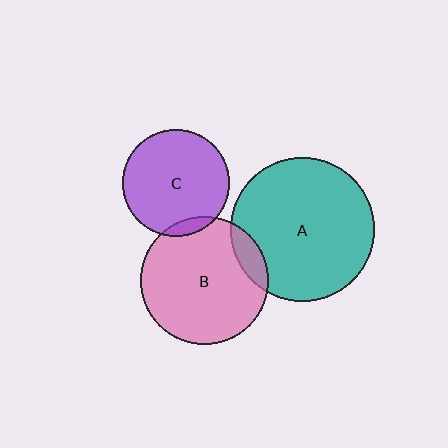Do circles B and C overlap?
Yes.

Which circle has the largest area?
Circle A (teal).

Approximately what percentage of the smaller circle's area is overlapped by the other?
Approximately 5%.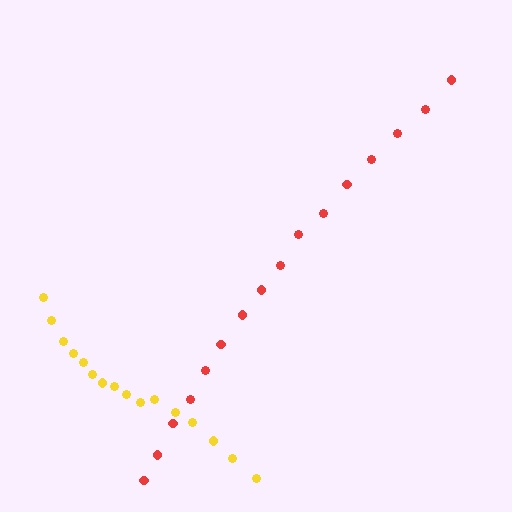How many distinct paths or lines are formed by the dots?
There are 2 distinct paths.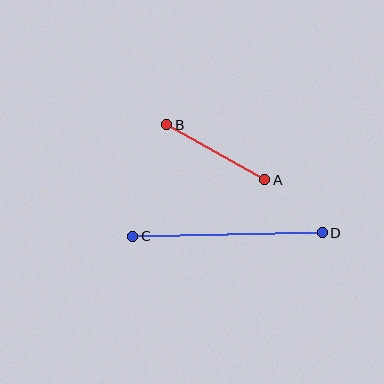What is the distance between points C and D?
The distance is approximately 190 pixels.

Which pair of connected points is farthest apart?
Points C and D are farthest apart.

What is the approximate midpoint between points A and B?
The midpoint is at approximately (216, 152) pixels.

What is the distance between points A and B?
The distance is approximately 112 pixels.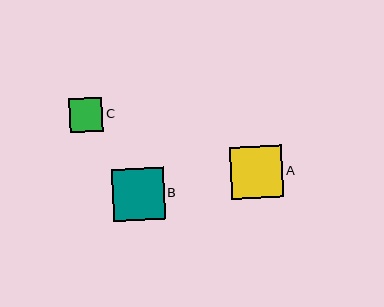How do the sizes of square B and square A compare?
Square B and square A are approximately the same size.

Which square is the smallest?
Square C is the smallest with a size of approximately 33 pixels.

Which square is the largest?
Square B is the largest with a size of approximately 52 pixels.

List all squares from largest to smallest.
From largest to smallest: B, A, C.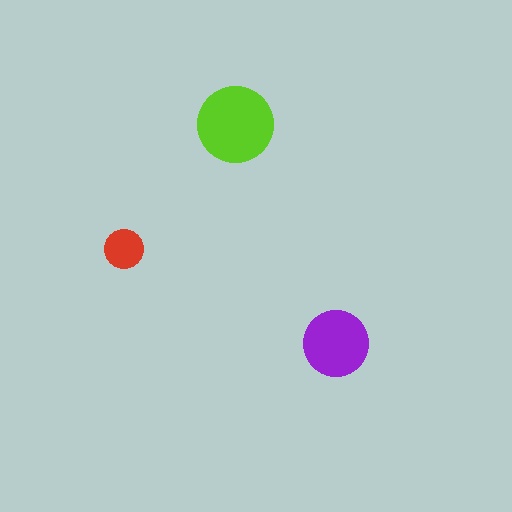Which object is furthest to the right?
The purple circle is rightmost.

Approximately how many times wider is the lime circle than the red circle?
About 2 times wider.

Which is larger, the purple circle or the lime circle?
The lime one.